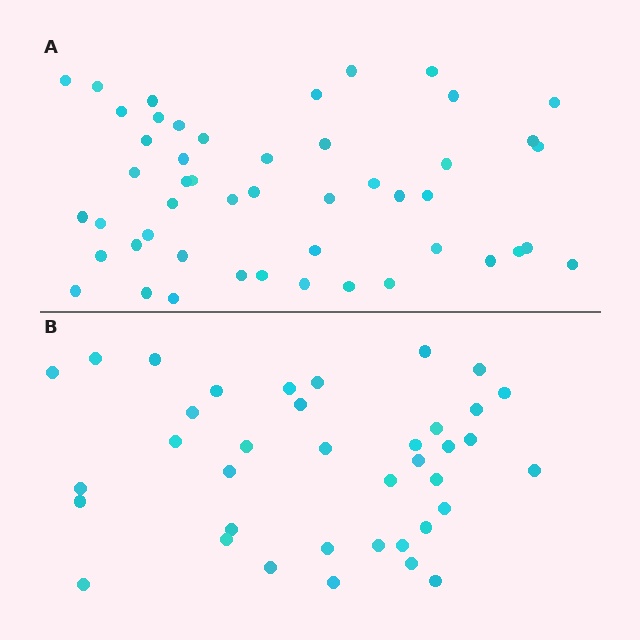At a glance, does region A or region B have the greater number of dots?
Region A (the top region) has more dots.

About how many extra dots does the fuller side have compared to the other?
Region A has roughly 12 or so more dots than region B.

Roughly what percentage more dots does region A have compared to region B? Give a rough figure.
About 30% more.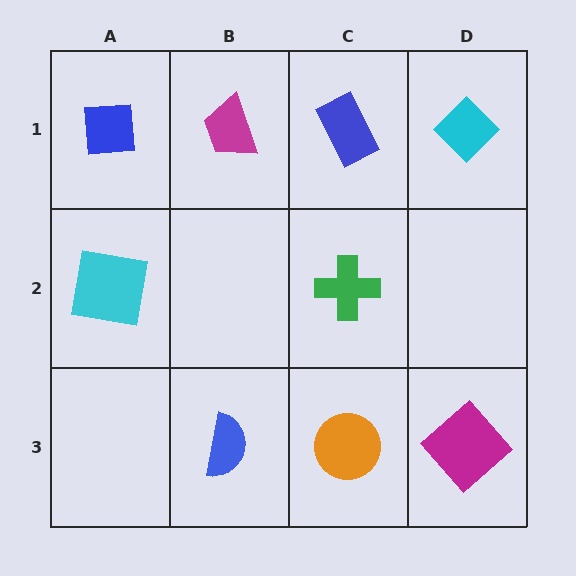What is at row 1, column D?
A cyan diamond.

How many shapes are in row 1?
4 shapes.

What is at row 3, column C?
An orange circle.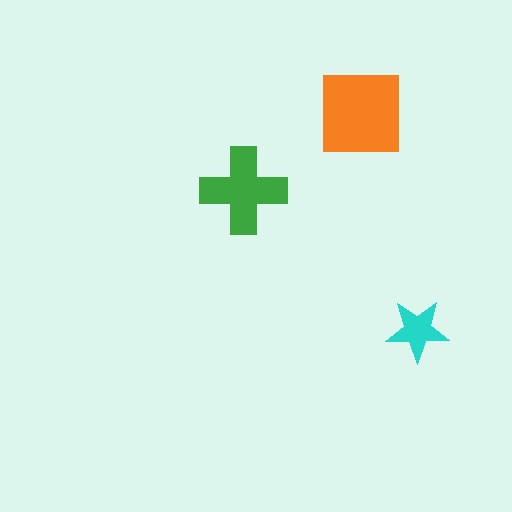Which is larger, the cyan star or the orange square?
The orange square.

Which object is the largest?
The orange square.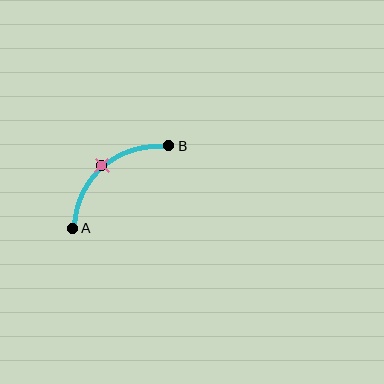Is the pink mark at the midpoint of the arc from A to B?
Yes. The pink mark lies on the arc at equal arc-length from both A and B — it is the arc midpoint.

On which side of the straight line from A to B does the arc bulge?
The arc bulges above and to the left of the straight line connecting A and B.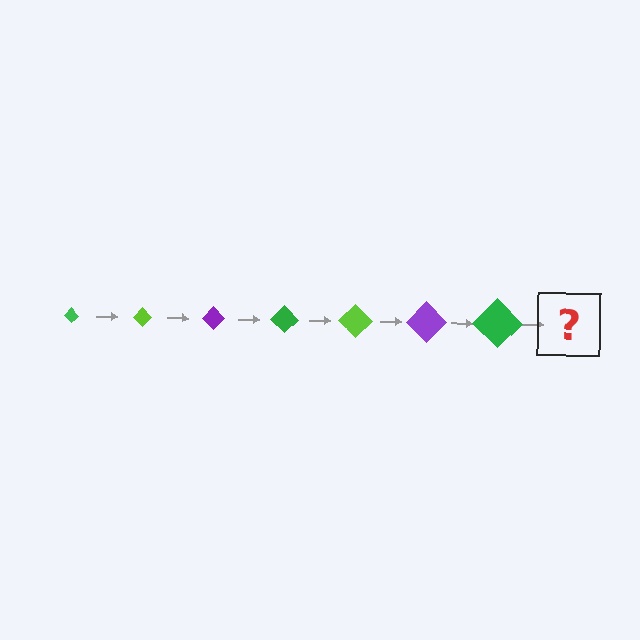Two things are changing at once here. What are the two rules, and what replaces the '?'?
The two rules are that the diamond grows larger each step and the color cycles through green, lime, and purple. The '?' should be a lime diamond, larger than the previous one.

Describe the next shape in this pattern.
It should be a lime diamond, larger than the previous one.